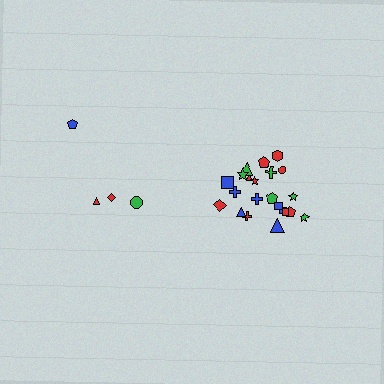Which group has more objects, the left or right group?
The right group.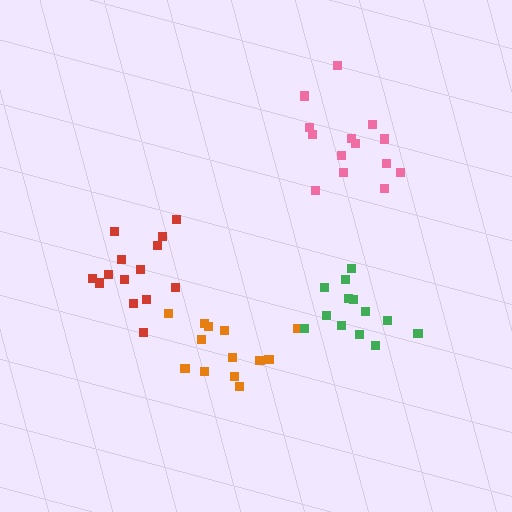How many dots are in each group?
Group 1: 14 dots, Group 2: 13 dots, Group 3: 13 dots, Group 4: 14 dots (54 total).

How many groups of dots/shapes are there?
There are 4 groups.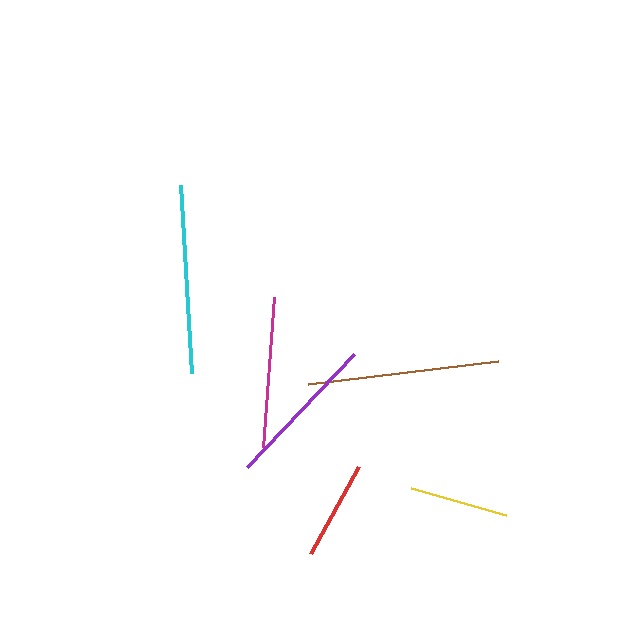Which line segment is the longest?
The brown line is the longest at approximately 191 pixels.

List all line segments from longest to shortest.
From longest to shortest: brown, cyan, purple, magenta, red, yellow.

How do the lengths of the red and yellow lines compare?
The red and yellow lines are approximately the same length.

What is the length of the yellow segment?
The yellow segment is approximately 98 pixels long.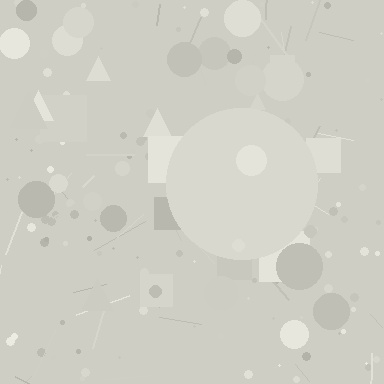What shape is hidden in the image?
A circle is hidden in the image.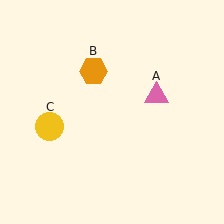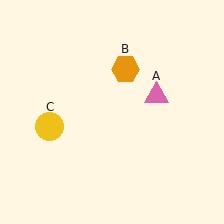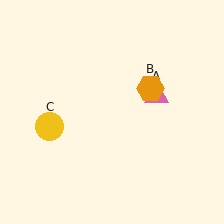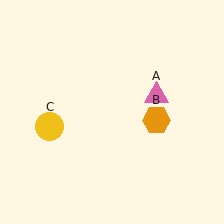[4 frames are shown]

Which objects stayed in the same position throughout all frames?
Pink triangle (object A) and yellow circle (object C) remained stationary.